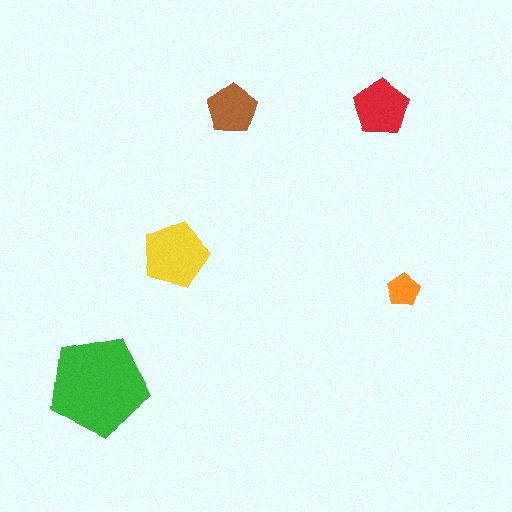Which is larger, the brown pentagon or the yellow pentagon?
The yellow one.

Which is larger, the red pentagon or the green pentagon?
The green one.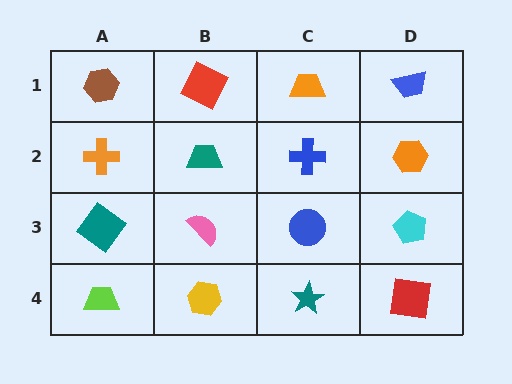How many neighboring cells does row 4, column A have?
2.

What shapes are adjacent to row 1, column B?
A teal trapezoid (row 2, column B), a brown hexagon (row 1, column A), an orange trapezoid (row 1, column C).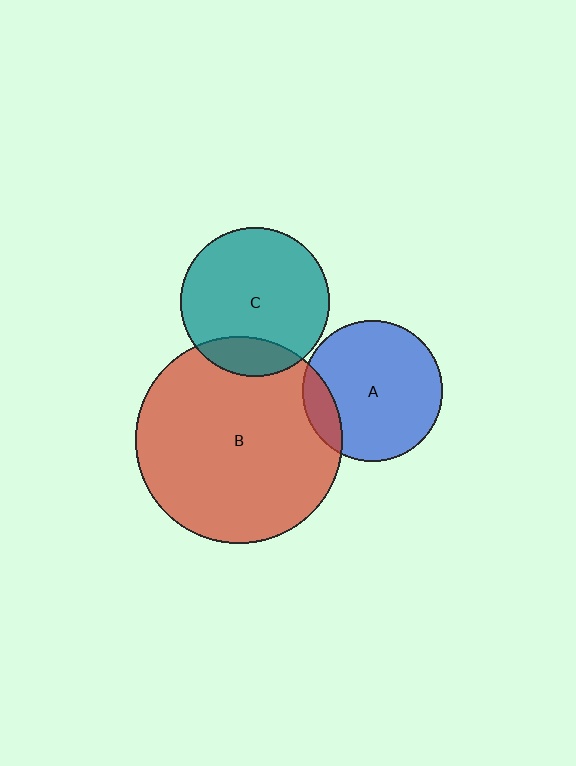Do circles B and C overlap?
Yes.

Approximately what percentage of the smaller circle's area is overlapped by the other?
Approximately 15%.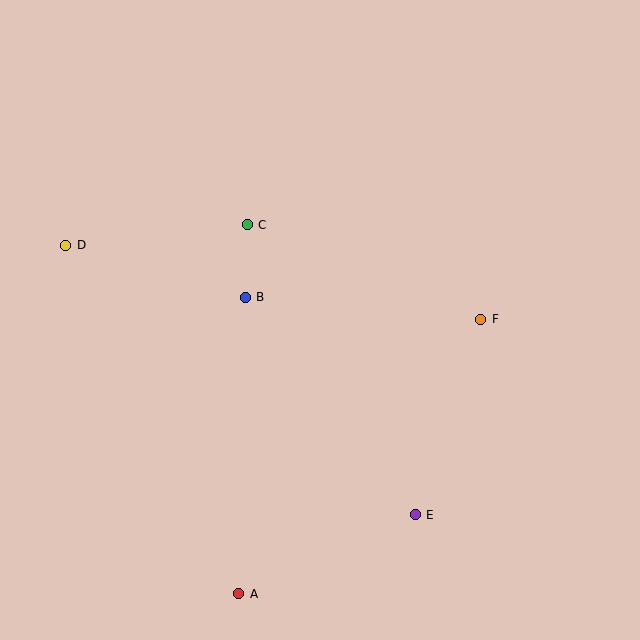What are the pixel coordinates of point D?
Point D is at (66, 245).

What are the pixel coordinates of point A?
Point A is at (239, 594).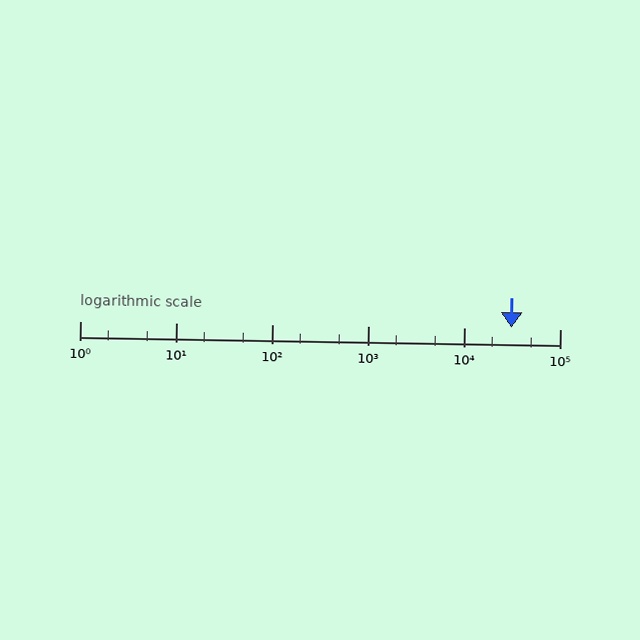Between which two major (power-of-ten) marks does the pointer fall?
The pointer is between 10000 and 100000.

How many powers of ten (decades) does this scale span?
The scale spans 5 decades, from 1 to 100000.